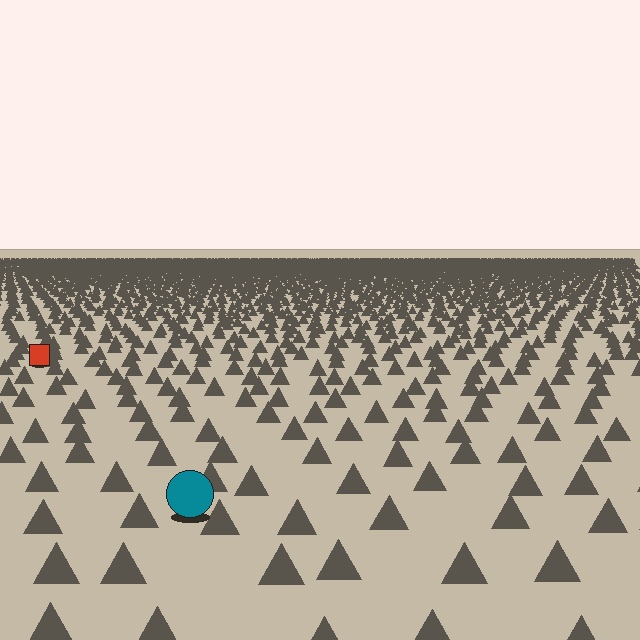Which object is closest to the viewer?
The teal circle is closest. The texture marks near it are larger and more spread out.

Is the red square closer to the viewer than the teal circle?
No. The teal circle is closer — you can tell from the texture gradient: the ground texture is coarser near it.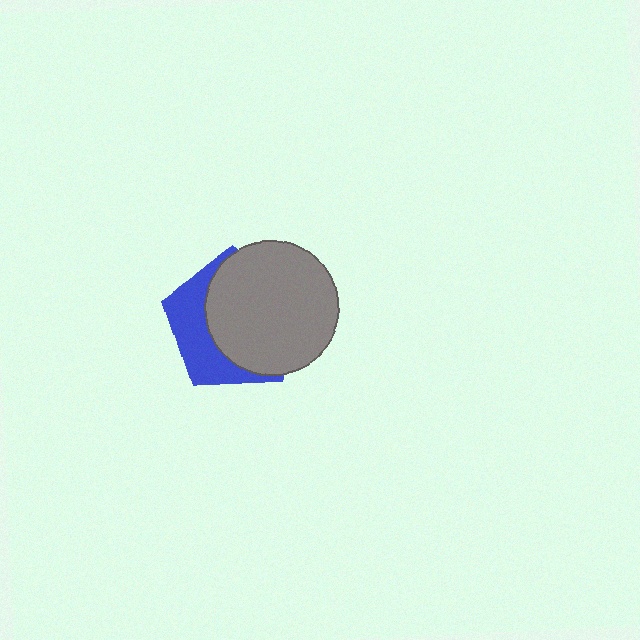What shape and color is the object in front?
The object in front is a gray circle.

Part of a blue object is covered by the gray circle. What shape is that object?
It is a pentagon.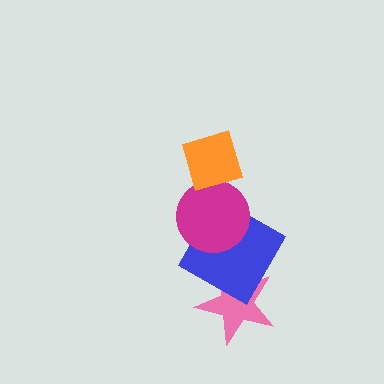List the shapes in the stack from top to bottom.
From top to bottom: the orange diamond, the magenta circle, the blue square, the pink star.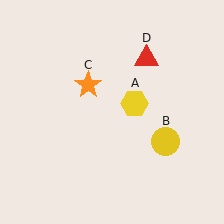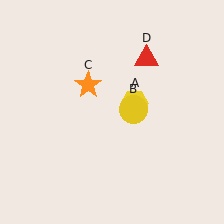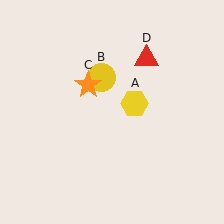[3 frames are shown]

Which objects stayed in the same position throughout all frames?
Yellow hexagon (object A) and orange star (object C) and red triangle (object D) remained stationary.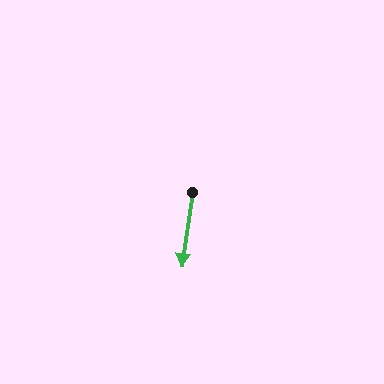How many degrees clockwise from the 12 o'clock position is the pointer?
Approximately 188 degrees.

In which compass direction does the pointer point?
South.